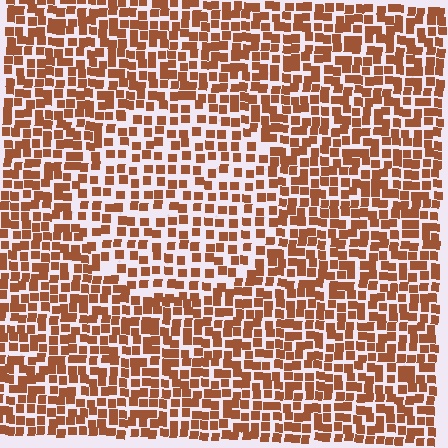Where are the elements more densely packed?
The elements are more densely packed outside the circle boundary.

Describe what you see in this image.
The image contains small brown elements arranged at two different densities. A circle-shaped region is visible where the elements are less densely packed than the surrounding area.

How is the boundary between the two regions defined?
The boundary is defined by a change in element density (approximately 1.5x ratio). All elements are the same color, size, and shape.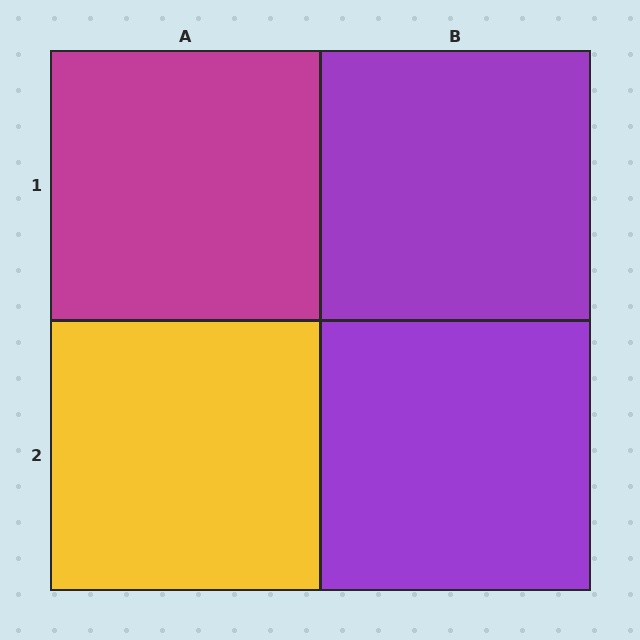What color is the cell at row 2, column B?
Purple.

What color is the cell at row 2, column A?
Yellow.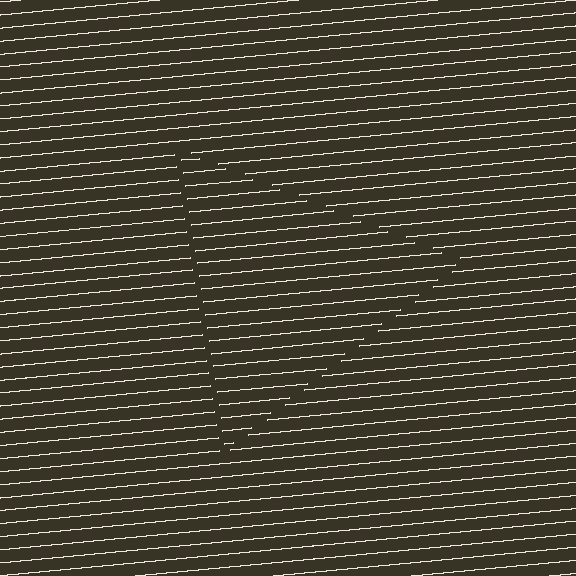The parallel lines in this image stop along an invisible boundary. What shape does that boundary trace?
An illusory triangle. The interior of the shape contains the same grating, shifted by half a period — the contour is defined by the phase discontinuity where line-ends from the inner and outer gratings abut.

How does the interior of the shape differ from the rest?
The interior of the shape contains the same grating, shifted by half a period — the contour is defined by the phase discontinuity where line-ends from the inner and outer gratings abut.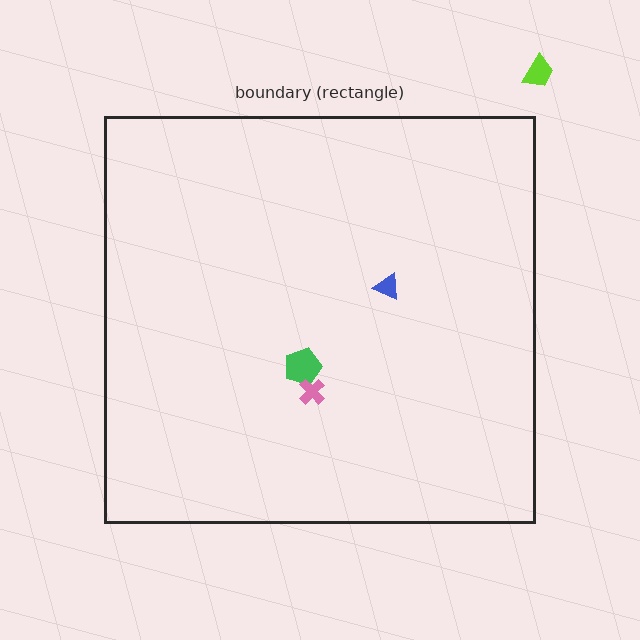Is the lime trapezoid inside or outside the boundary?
Outside.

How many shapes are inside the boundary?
3 inside, 1 outside.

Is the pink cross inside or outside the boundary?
Inside.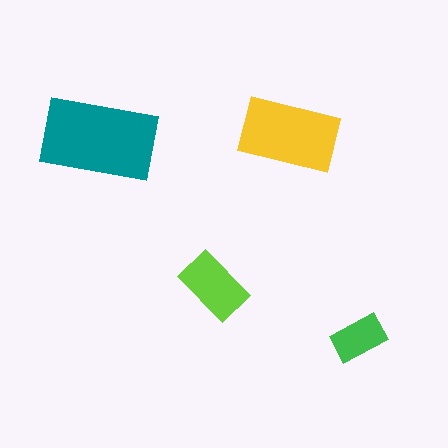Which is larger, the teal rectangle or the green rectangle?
The teal one.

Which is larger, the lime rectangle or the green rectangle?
The lime one.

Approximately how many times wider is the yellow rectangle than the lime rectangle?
About 1.5 times wider.